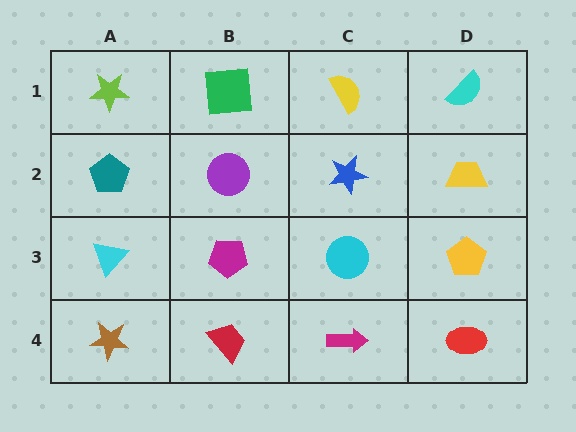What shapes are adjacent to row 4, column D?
A yellow pentagon (row 3, column D), a magenta arrow (row 4, column C).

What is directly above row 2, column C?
A yellow semicircle.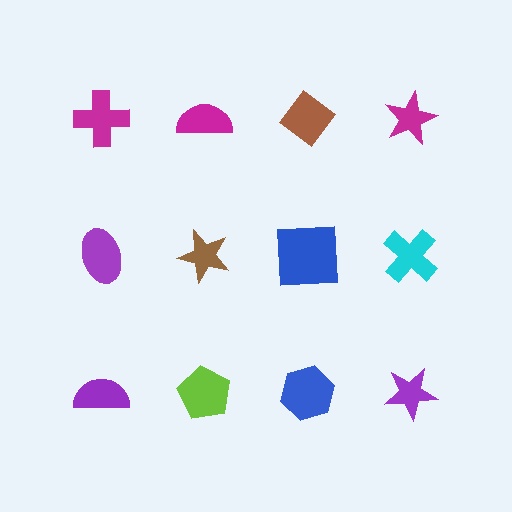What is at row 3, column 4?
A purple star.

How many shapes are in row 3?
4 shapes.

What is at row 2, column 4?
A cyan cross.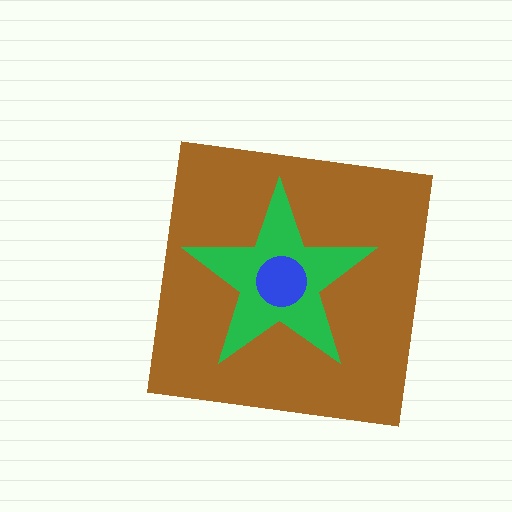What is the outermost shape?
The brown square.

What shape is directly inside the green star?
The blue circle.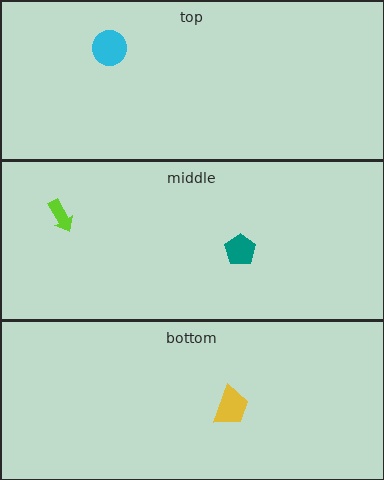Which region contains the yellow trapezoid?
The bottom region.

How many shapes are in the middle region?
2.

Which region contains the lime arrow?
The middle region.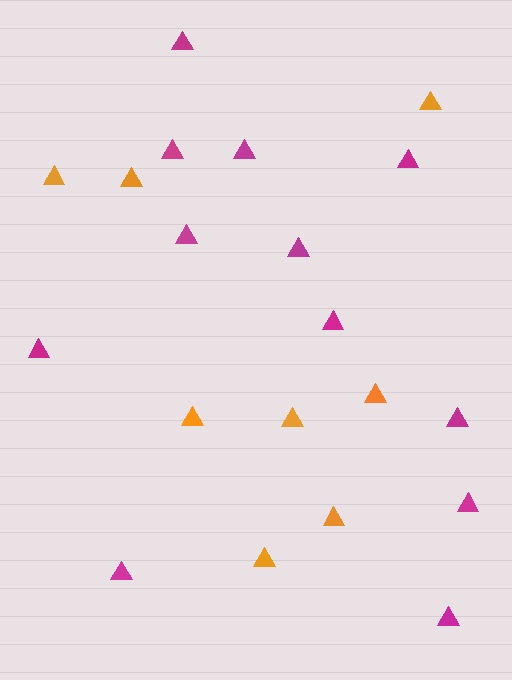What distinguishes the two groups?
There are 2 groups: one group of magenta triangles (12) and one group of orange triangles (8).